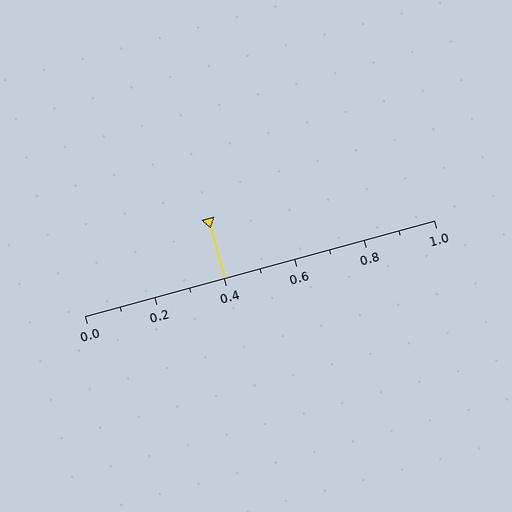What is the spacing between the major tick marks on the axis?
The major ticks are spaced 0.2 apart.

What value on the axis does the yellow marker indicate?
The marker indicates approximately 0.4.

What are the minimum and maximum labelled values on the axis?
The axis runs from 0.0 to 1.0.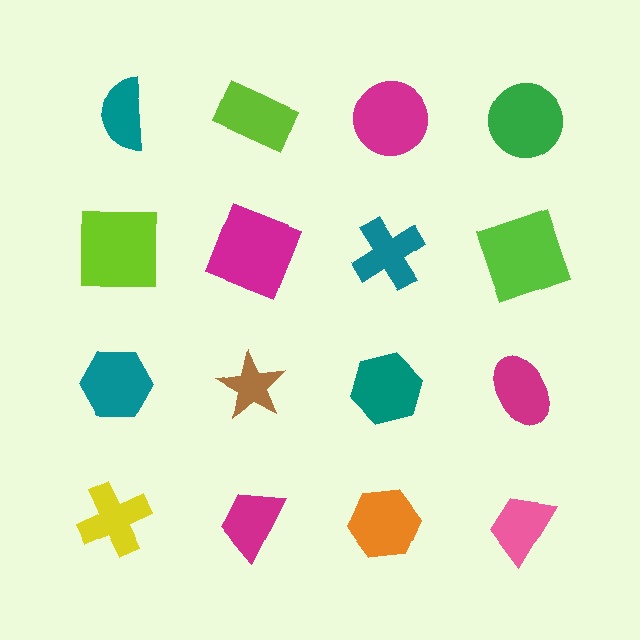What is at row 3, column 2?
A brown star.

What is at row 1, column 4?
A green circle.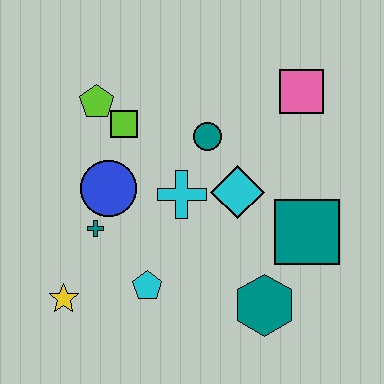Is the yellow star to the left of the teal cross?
Yes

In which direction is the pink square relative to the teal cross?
The pink square is to the right of the teal cross.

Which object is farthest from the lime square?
The teal hexagon is farthest from the lime square.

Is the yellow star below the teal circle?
Yes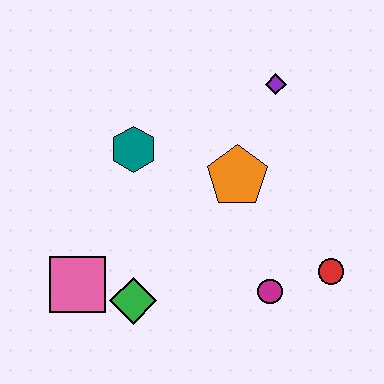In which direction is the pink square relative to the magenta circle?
The pink square is to the left of the magenta circle.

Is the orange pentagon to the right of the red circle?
No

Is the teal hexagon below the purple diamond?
Yes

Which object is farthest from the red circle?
The pink square is farthest from the red circle.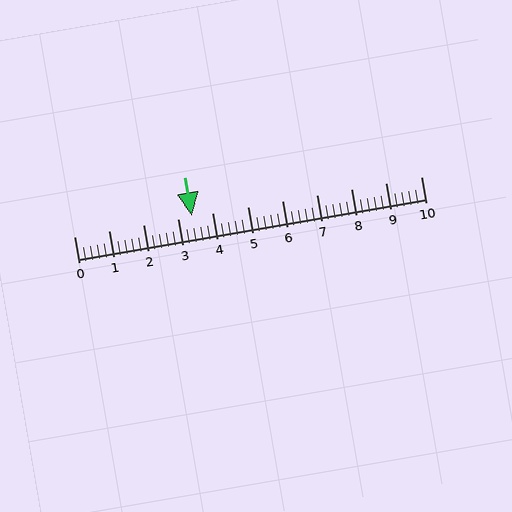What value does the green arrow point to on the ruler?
The green arrow points to approximately 3.4.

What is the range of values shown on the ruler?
The ruler shows values from 0 to 10.